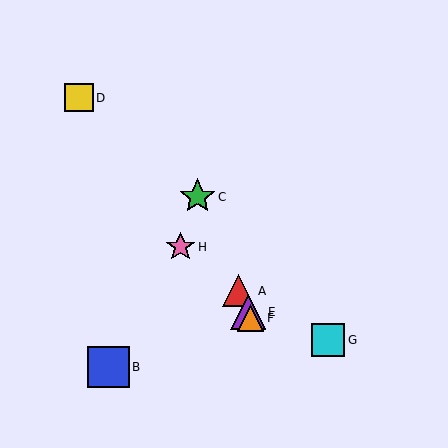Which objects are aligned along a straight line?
Objects A, C, E, F are aligned along a straight line.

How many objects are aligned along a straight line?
4 objects (A, C, E, F) are aligned along a straight line.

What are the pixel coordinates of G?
Object G is at (328, 340).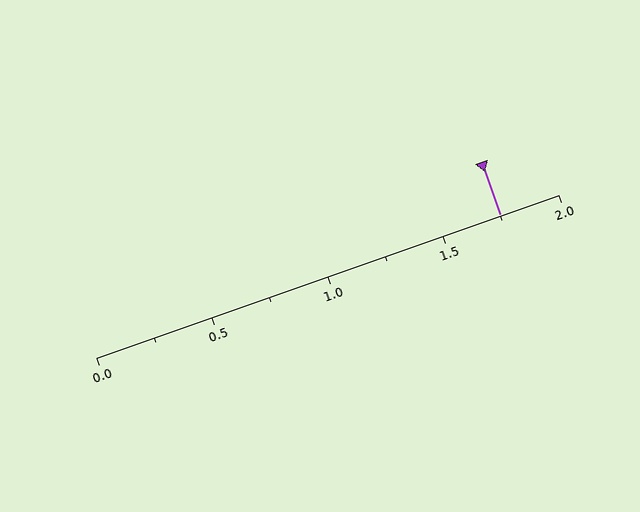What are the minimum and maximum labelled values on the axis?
The axis runs from 0.0 to 2.0.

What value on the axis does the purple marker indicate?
The marker indicates approximately 1.75.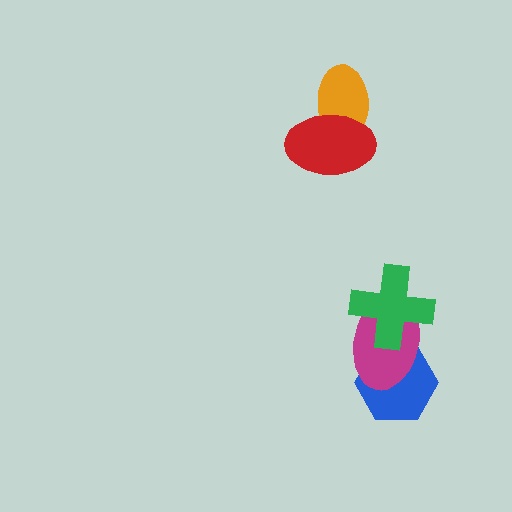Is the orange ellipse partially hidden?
Yes, it is partially covered by another shape.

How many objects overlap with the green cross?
2 objects overlap with the green cross.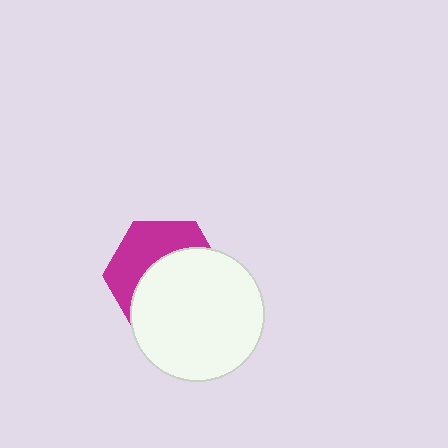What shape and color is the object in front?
The object in front is a white circle.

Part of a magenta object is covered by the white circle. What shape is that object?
It is a hexagon.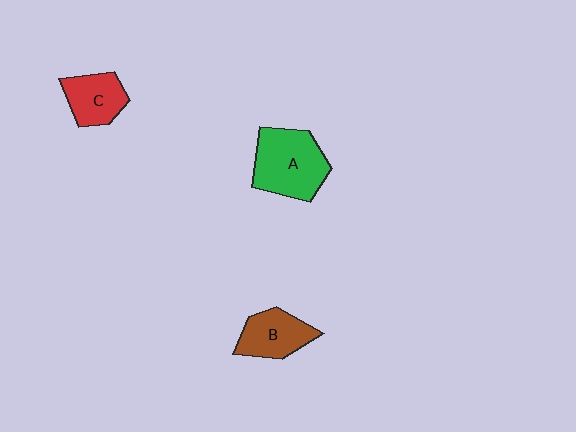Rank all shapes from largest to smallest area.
From largest to smallest: A (green), B (brown), C (red).